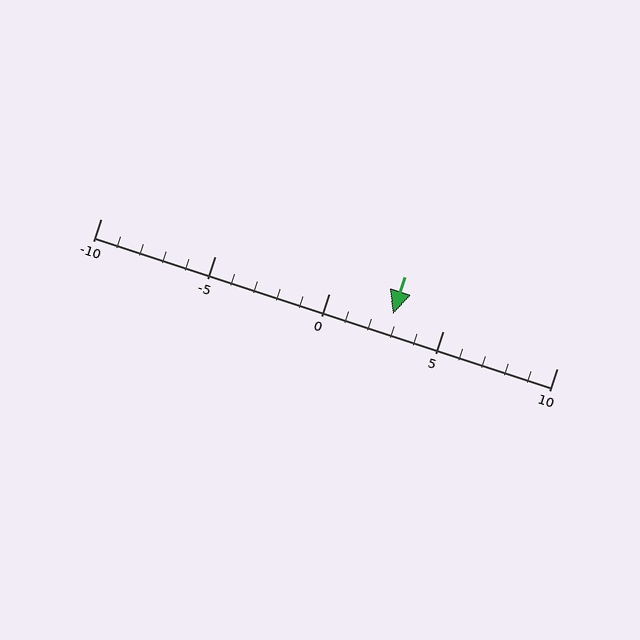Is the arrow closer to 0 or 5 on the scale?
The arrow is closer to 5.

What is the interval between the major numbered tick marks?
The major tick marks are spaced 5 units apart.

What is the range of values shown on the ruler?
The ruler shows values from -10 to 10.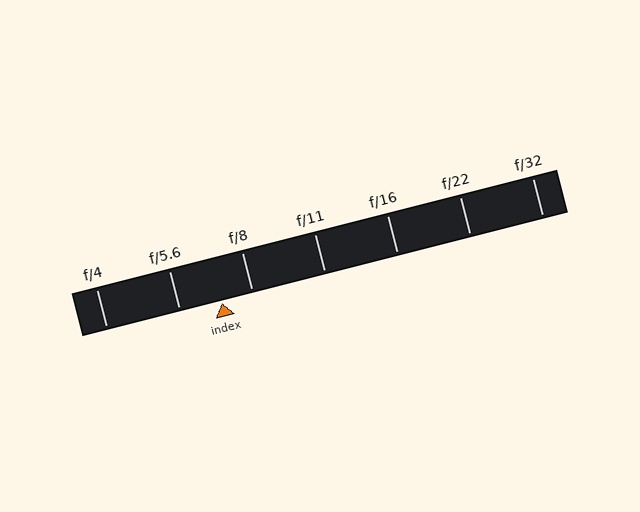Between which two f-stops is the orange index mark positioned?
The index mark is between f/5.6 and f/8.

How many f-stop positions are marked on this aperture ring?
There are 7 f-stop positions marked.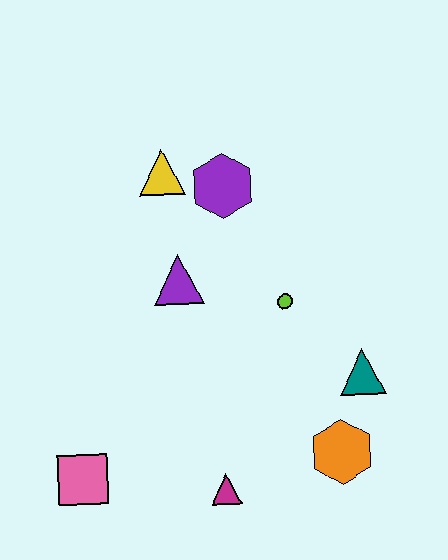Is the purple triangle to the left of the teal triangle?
Yes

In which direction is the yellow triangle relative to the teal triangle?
The yellow triangle is above the teal triangle.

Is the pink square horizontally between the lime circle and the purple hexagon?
No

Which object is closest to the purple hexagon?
The yellow triangle is closest to the purple hexagon.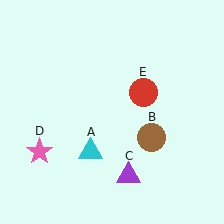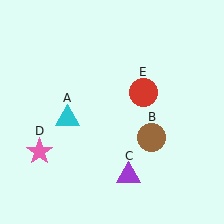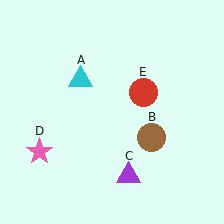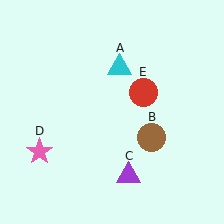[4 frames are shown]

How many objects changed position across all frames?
1 object changed position: cyan triangle (object A).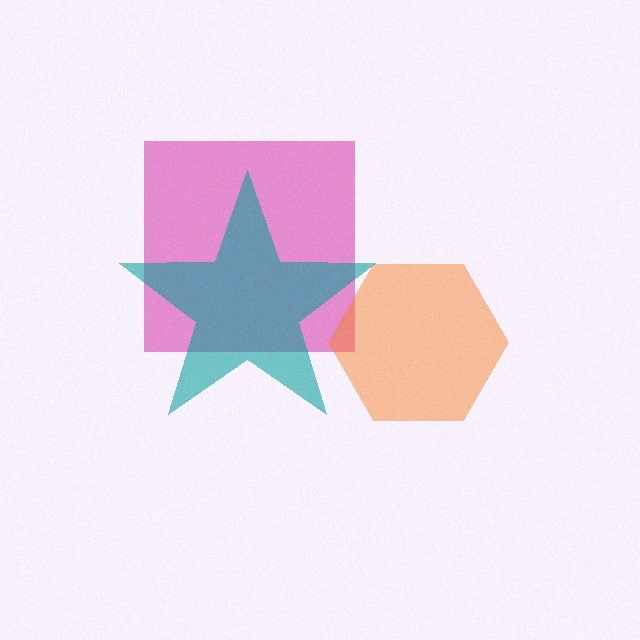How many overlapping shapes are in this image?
There are 3 overlapping shapes in the image.